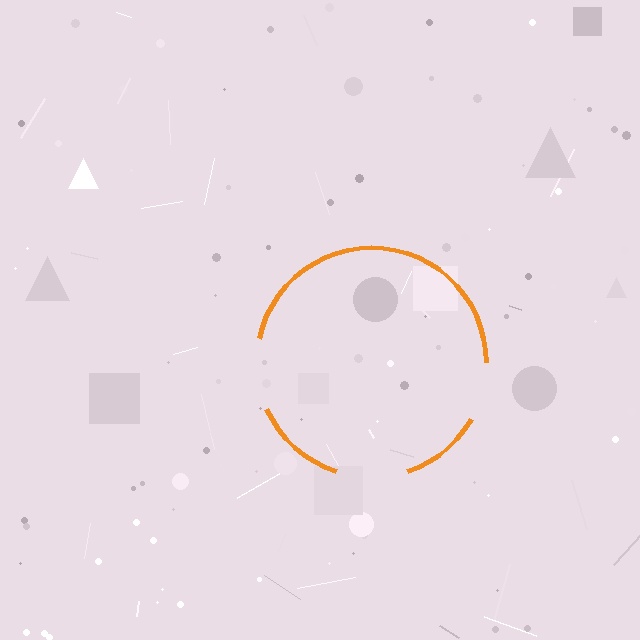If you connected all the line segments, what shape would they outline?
They would outline a circle.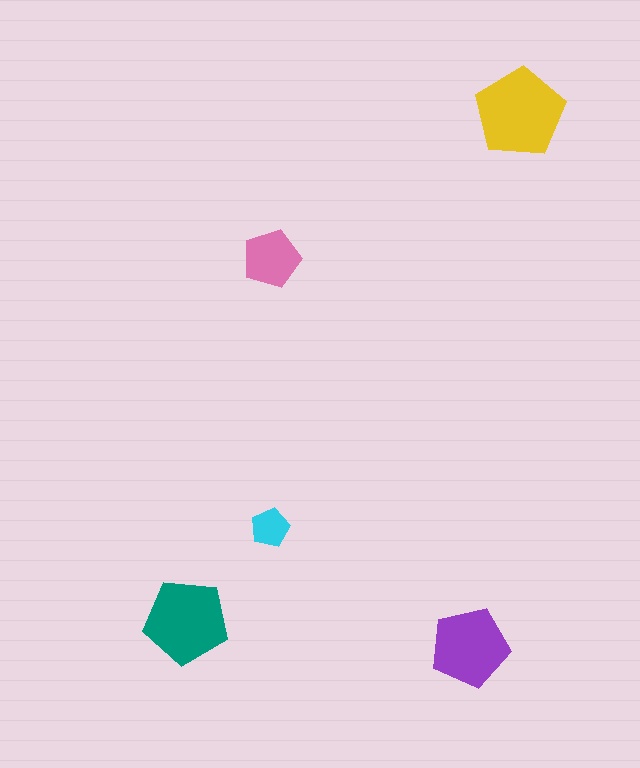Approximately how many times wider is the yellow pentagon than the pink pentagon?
About 1.5 times wider.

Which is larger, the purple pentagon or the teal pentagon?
The teal one.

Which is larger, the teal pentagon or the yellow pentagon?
The yellow one.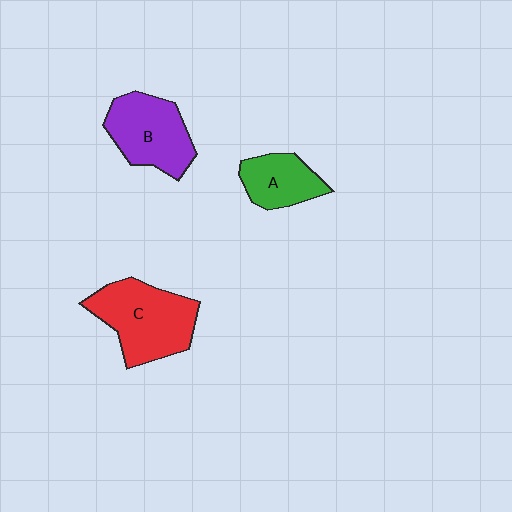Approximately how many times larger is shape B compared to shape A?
Approximately 1.5 times.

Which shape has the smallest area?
Shape A (green).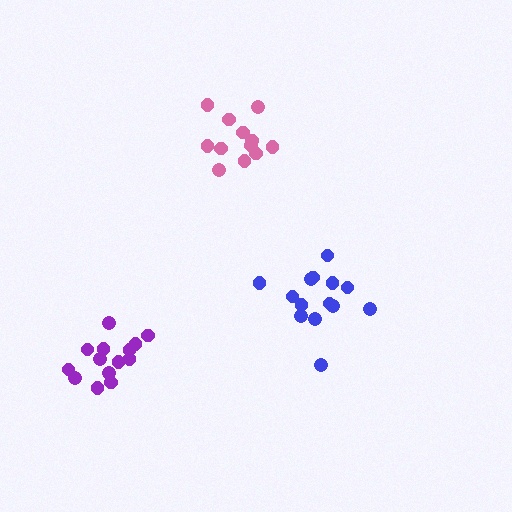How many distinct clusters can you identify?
There are 3 distinct clusters.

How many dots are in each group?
Group 1: 14 dots, Group 2: 12 dots, Group 3: 14 dots (40 total).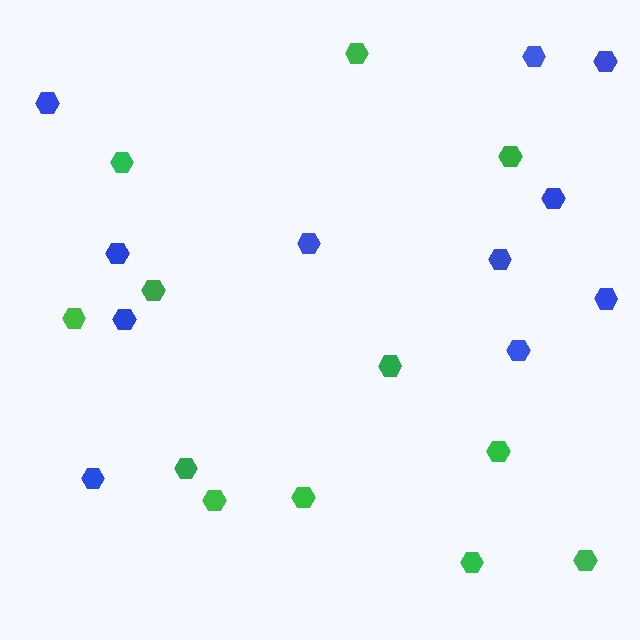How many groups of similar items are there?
There are 2 groups: one group of blue hexagons (11) and one group of green hexagons (12).